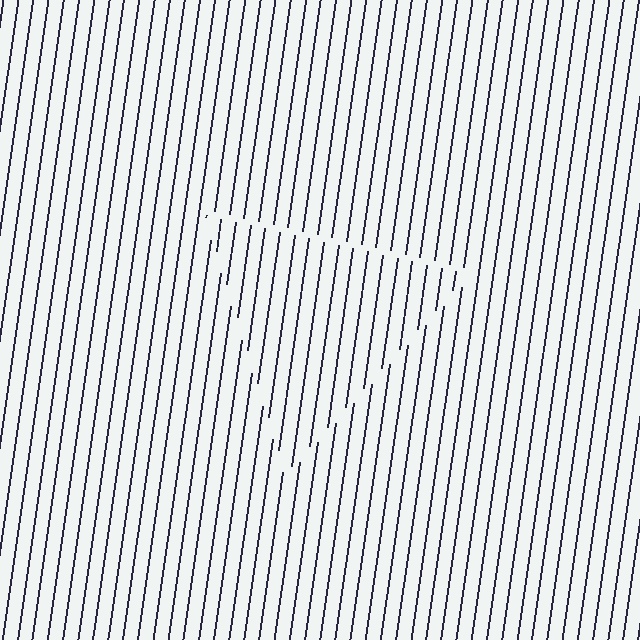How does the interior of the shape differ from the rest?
The interior of the shape contains the same grating, shifted by half a period — the contour is defined by the phase discontinuity where line-ends from the inner and outer gratings abut.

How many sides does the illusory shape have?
3 sides — the line-ends trace a triangle.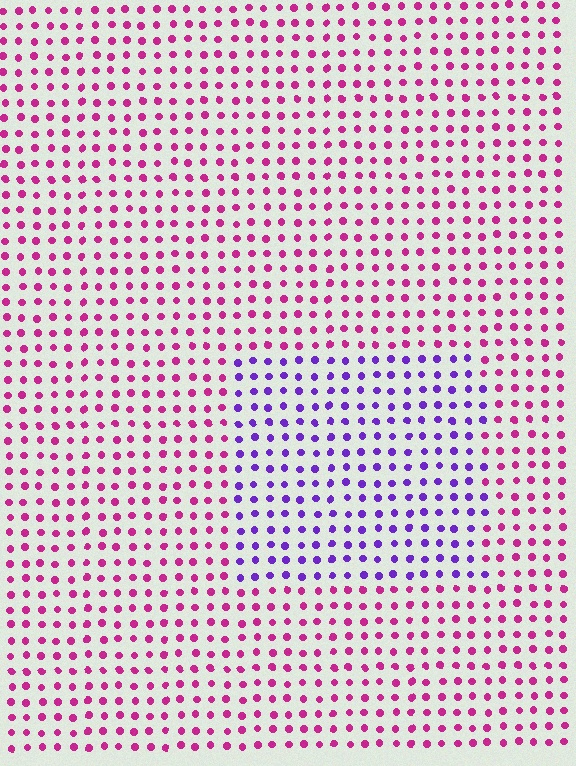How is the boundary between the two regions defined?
The boundary is defined purely by a slight shift in hue (about 53 degrees). Spacing, size, and orientation are identical on both sides.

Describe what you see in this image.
The image is filled with small magenta elements in a uniform arrangement. A rectangle-shaped region is visible where the elements are tinted to a slightly different hue, forming a subtle color boundary.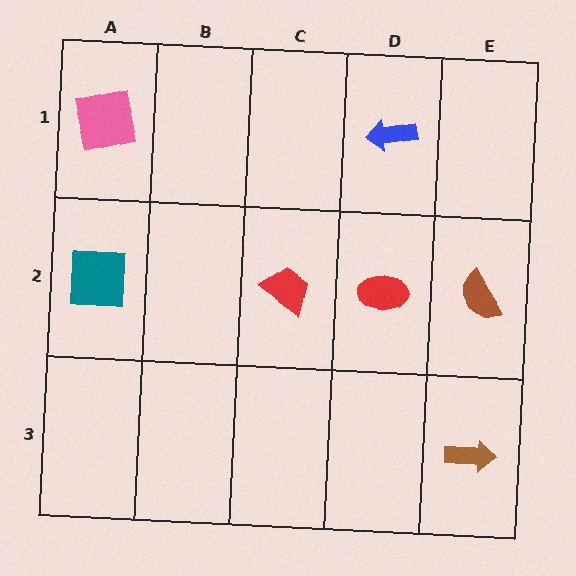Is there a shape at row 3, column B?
No, that cell is empty.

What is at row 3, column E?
A brown arrow.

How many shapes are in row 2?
4 shapes.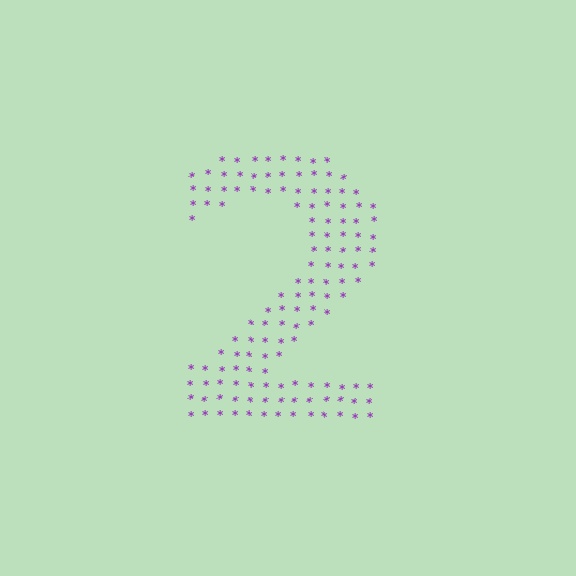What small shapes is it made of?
It is made of small asterisks.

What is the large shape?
The large shape is the digit 2.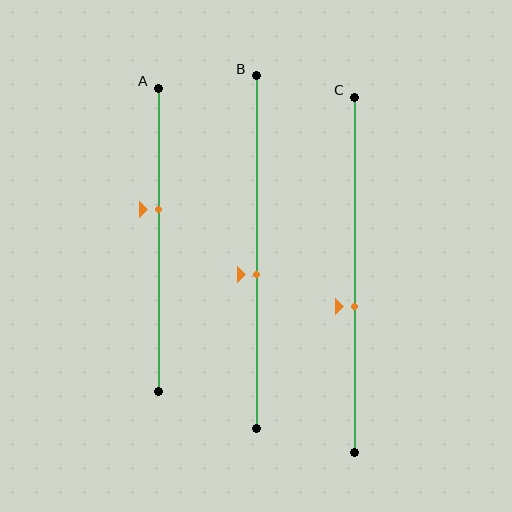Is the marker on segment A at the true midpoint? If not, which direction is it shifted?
No, the marker on segment A is shifted upward by about 10% of the segment length.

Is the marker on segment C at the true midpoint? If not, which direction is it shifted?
No, the marker on segment C is shifted downward by about 9% of the segment length.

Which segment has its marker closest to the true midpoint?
Segment B has its marker closest to the true midpoint.